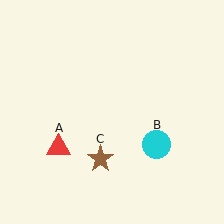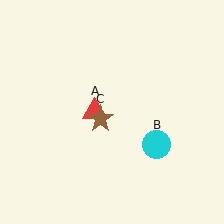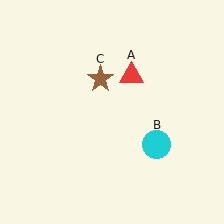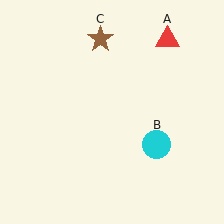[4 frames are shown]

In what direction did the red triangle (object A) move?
The red triangle (object A) moved up and to the right.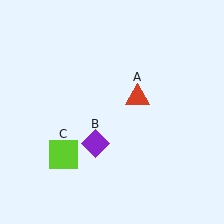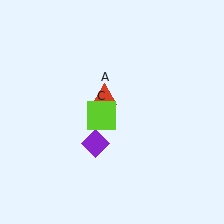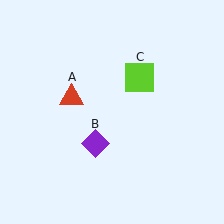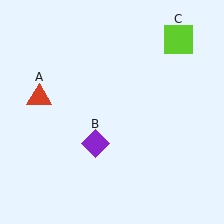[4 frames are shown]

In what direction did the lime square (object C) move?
The lime square (object C) moved up and to the right.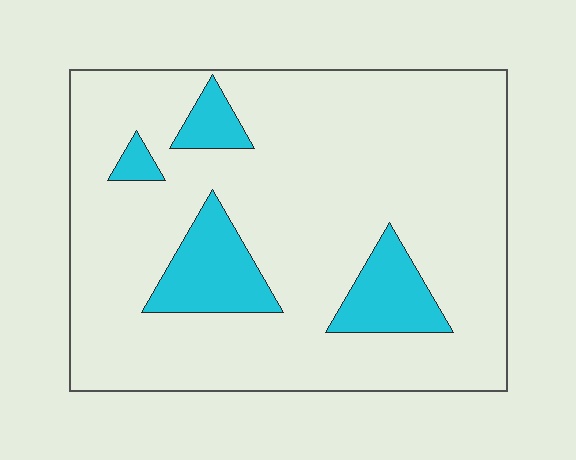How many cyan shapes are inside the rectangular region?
4.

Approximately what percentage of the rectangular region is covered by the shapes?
Approximately 15%.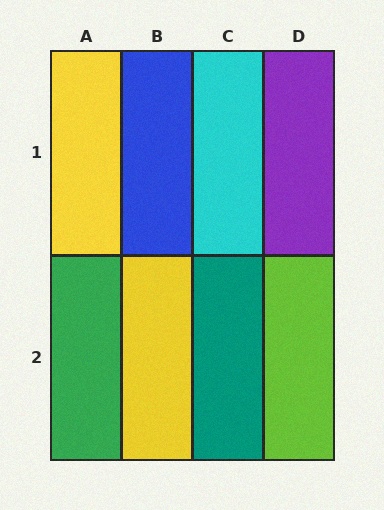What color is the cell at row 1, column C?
Cyan.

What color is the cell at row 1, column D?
Purple.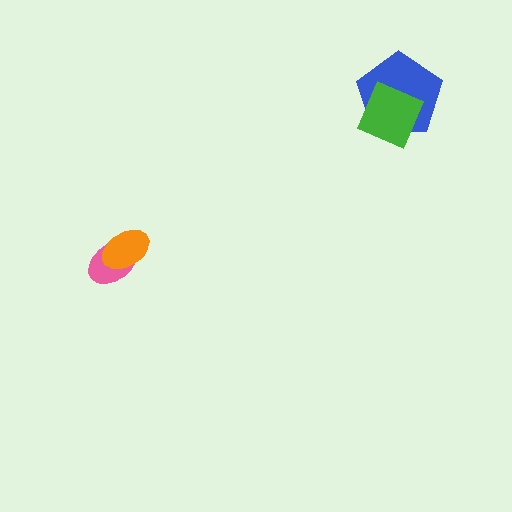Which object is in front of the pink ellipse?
The orange ellipse is in front of the pink ellipse.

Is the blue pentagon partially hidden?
Yes, it is partially covered by another shape.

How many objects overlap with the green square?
1 object overlaps with the green square.